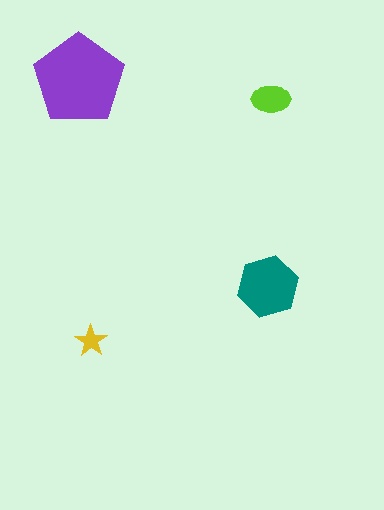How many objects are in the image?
There are 4 objects in the image.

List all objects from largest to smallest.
The purple pentagon, the teal hexagon, the lime ellipse, the yellow star.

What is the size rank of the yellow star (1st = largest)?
4th.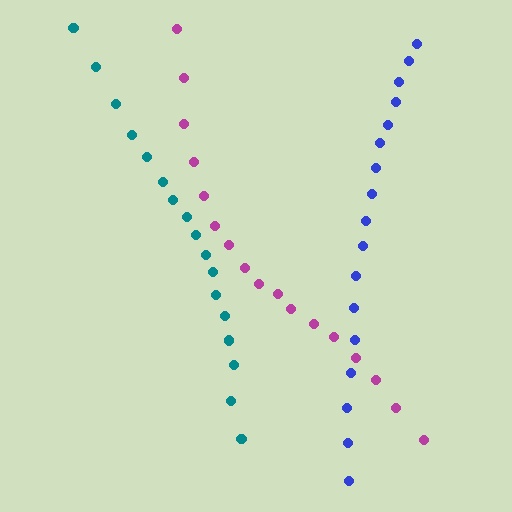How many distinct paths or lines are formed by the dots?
There are 3 distinct paths.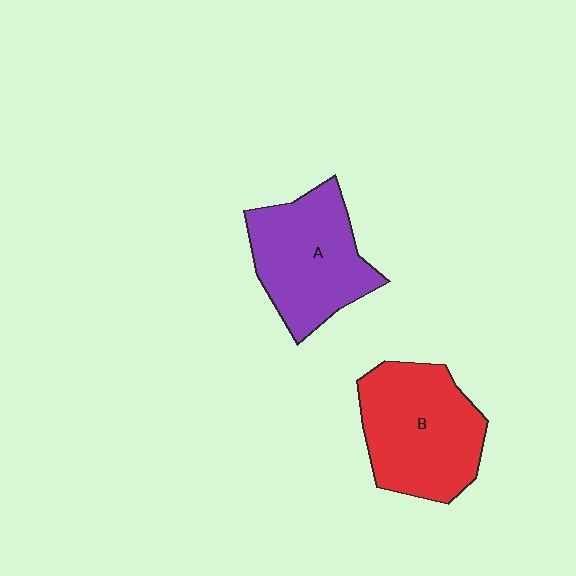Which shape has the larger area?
Shape B (red).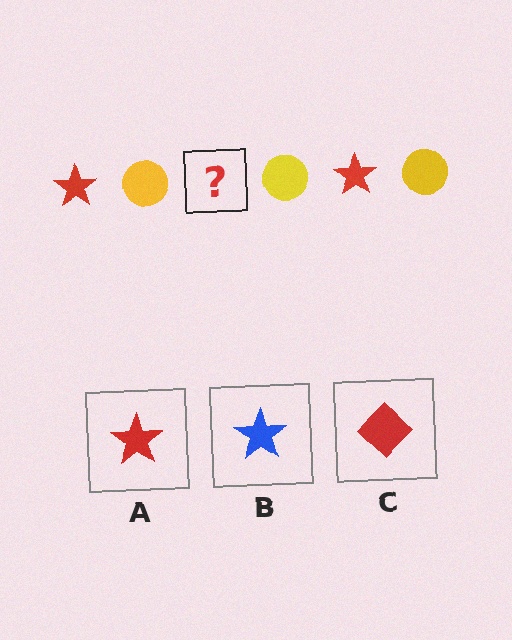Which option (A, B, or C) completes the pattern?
A.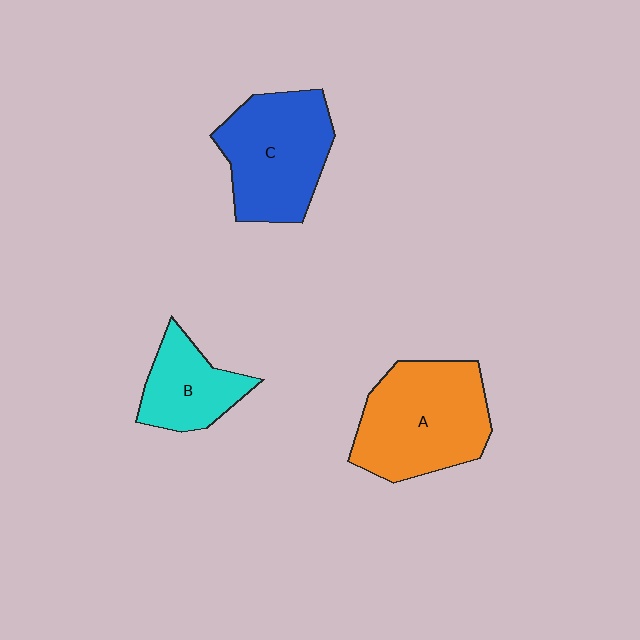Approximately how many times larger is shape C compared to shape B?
Approximately 1.6 times.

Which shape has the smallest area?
Shape B (cyan).